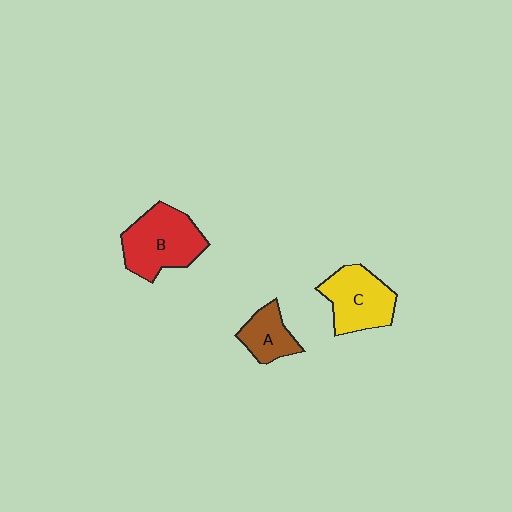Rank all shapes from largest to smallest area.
From largest to smallest: B (red), C (yellow), A (brown).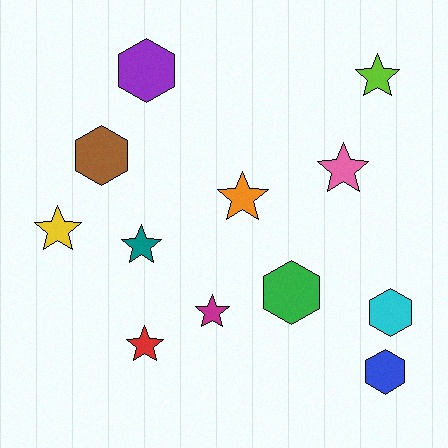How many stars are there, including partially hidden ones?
There are 7 stars.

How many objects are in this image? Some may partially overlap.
There are 12 objects.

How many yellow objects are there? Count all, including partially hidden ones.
There is 1 yellow object.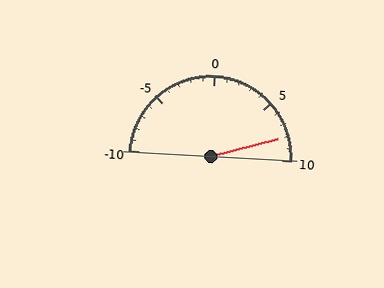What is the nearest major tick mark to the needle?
The nearest major tick mark is 10.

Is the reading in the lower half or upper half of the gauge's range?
The reading is in the upper half of the range (-10 to 10).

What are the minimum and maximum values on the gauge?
The gauge ranges from -10 to 10.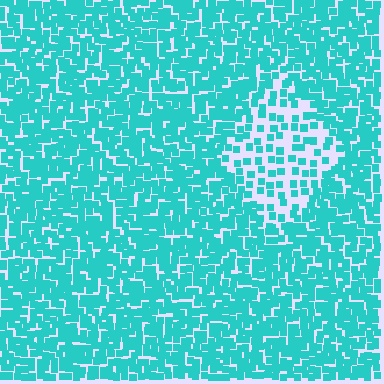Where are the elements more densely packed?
The elements are more densely packed outside the diamond boundary.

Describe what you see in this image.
The image contains small cyan elements arranged at two different densities. A diamond-shaped region is visible where the elements are less densely packed than the surrounding area.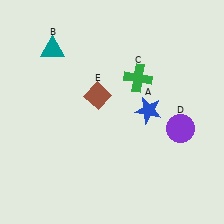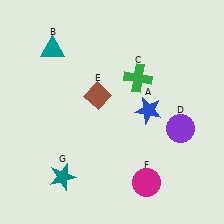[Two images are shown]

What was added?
A magenta circle (F), a teal star (G) were added in Image 2.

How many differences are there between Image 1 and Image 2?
There are 2 differences between the two images.